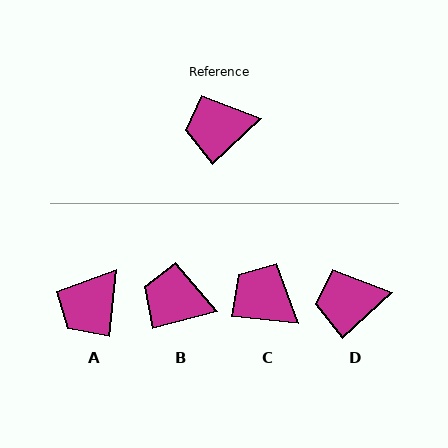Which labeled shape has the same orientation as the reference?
D.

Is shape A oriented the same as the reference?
No, it is off by about 41 degrees.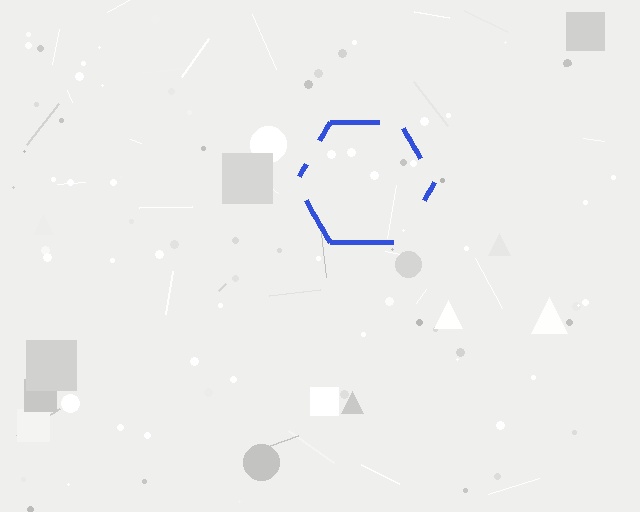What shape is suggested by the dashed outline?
The dashed outline suggests a hexagon.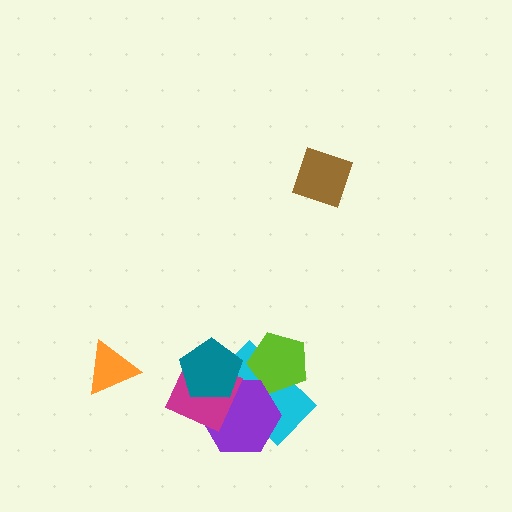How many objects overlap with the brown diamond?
0 objects overlap with the brown diamond.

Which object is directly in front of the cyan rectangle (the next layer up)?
The lime pentagon is directly in front of the cyan rectangle.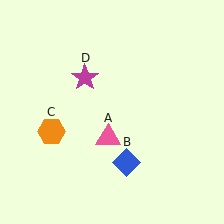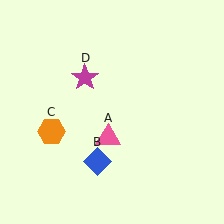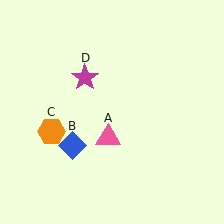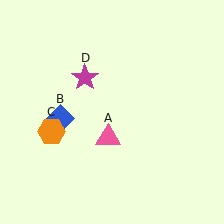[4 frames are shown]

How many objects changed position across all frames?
1 object changed position: blue diamond (object B).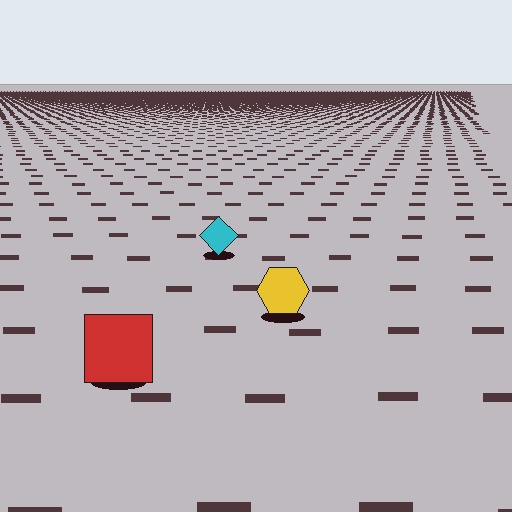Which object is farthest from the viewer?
The cyan diamond is farthest from the viewer. It appears smaller and the ground texture around it is denser.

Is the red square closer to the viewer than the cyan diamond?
Yes. The red square is closer — you can tell from the texture gradient: the ground texture is coarser near it.